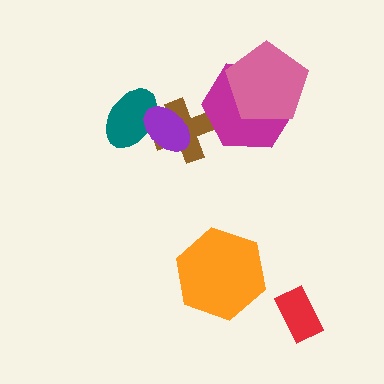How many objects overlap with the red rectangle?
0 objects overlap with the red rectangle.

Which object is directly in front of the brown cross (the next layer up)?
The teal ellipse is directly in front of the brown cross.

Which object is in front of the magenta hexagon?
The pink pentagon is in front of the magenta hexagon.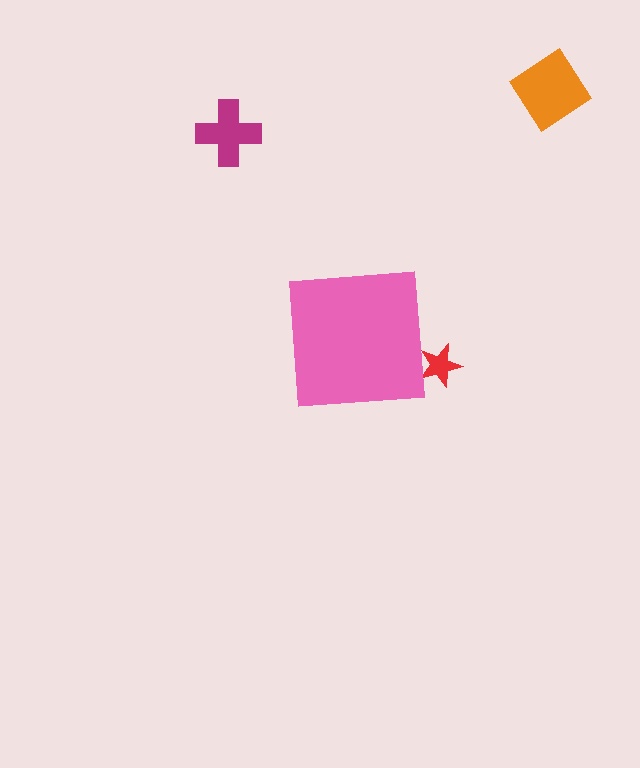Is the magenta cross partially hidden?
No, the magenta cross is fully visible.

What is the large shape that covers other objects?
A pink square.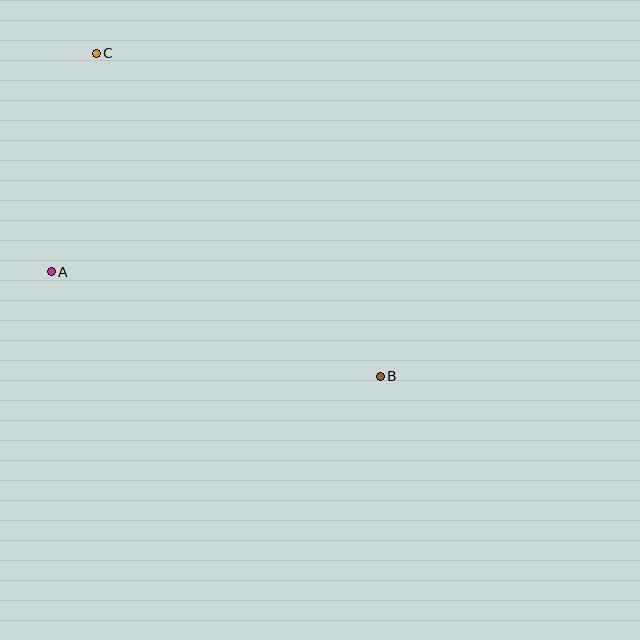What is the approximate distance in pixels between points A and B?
The distance between A and B is approximately 346 pixels.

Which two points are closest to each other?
Points A and C are closest to each other.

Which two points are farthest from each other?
Points B and C are farthest from each other.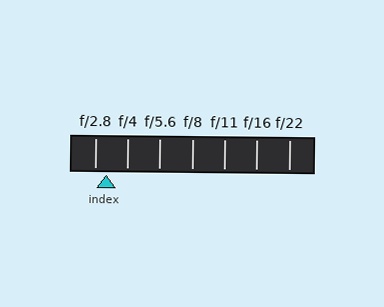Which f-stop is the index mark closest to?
The index mark is closest to f/2.8.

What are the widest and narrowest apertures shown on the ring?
The widest aperture shown is f/2.8 and the narrowest is f/22.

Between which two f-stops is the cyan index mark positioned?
The index mark is between f/2.8 and f/4.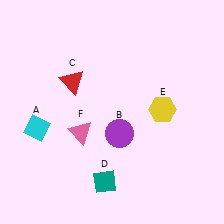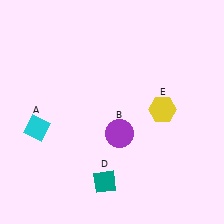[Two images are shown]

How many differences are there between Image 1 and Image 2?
There are 2 differences between the two images.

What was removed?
The pink triangle (F), the red triangle (C) were removed in Image 2.